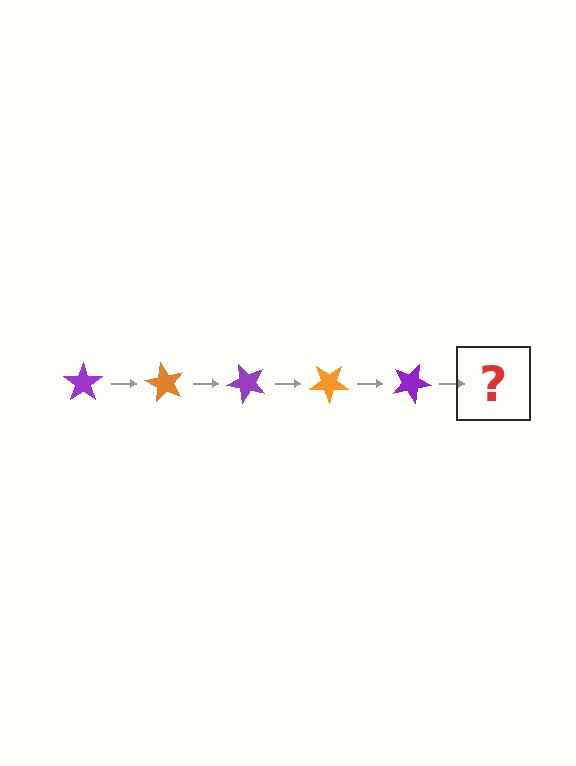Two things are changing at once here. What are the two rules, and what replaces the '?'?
The two rules are that it rotates 60 degrees each step and the color cycles through purple and orange. The '?' should be an orange star, rotated 300 degrees from the start.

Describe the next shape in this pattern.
It should be an orange star, rotated 300 degrees from the start.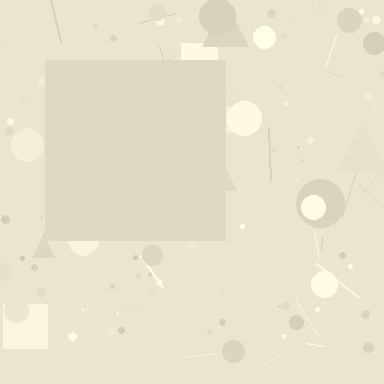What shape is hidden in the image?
A square is hidden in the image.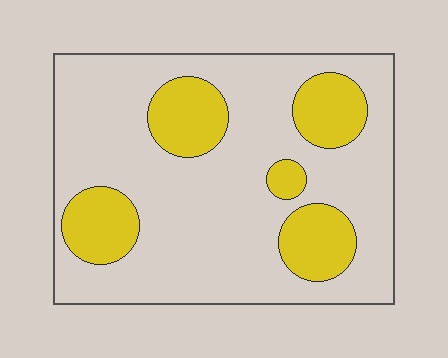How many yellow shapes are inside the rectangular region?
5.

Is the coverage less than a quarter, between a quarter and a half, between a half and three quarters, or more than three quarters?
Less than a quarter.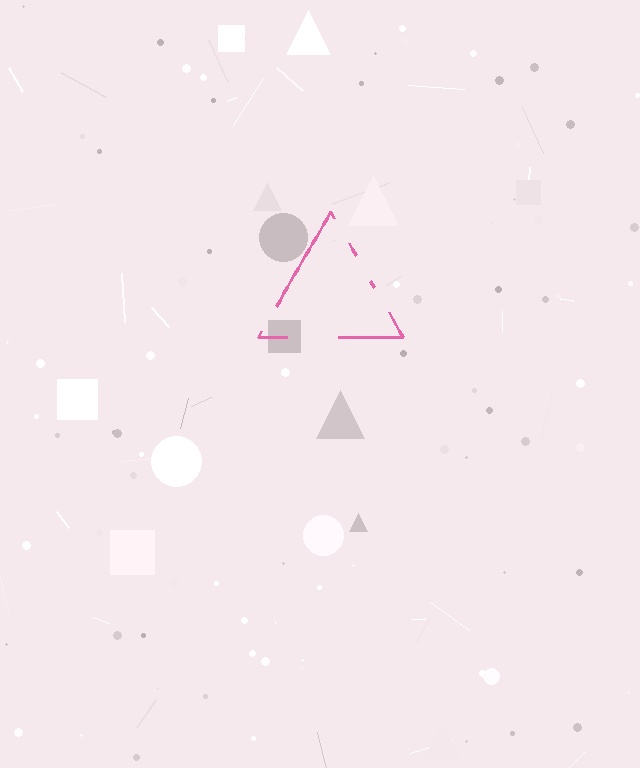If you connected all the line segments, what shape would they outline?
They would outline a triangle.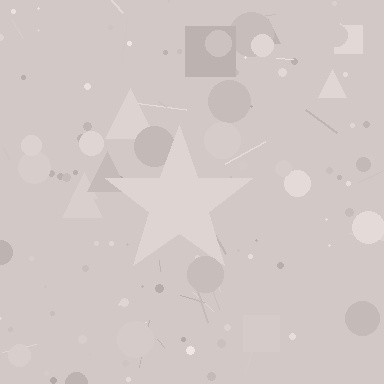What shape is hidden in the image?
A star is hidden in the image.